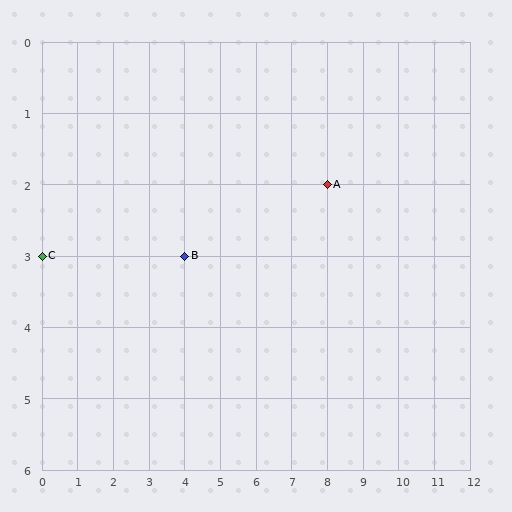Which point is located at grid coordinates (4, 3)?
Point B is at (4, 3).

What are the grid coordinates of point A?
Point A is at grid coordinates (8, 2).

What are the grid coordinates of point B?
Point B is at grid coordinates (4, 3).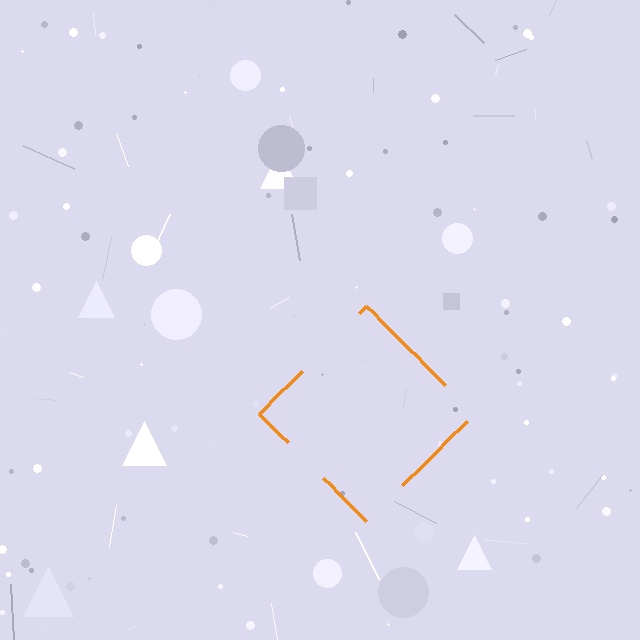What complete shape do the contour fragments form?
The contour fragments form a diamond.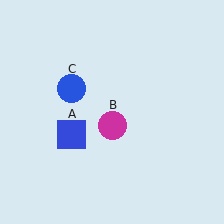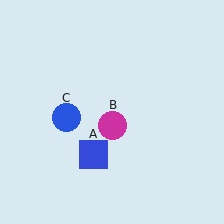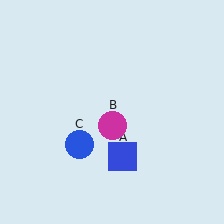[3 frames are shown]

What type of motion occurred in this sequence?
The blue square (object A), blue circle (object C) rotated counterclockwise around the center of the scene.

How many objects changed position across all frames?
2 objects changed position: blue square (object A), blue circle (object C).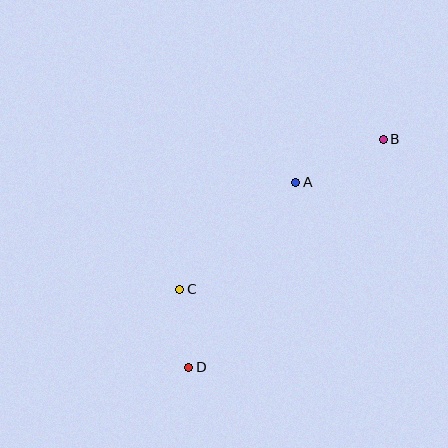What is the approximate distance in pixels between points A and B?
The distance between A and B is approximately 98 pixels.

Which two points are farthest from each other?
Points B and D are farthest from each other.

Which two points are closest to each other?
Points C and D are closest to each other.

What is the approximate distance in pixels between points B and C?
The distance between B and C is approximately 253 pixels.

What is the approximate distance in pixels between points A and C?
The distance between A and C is approximately 157 pixels.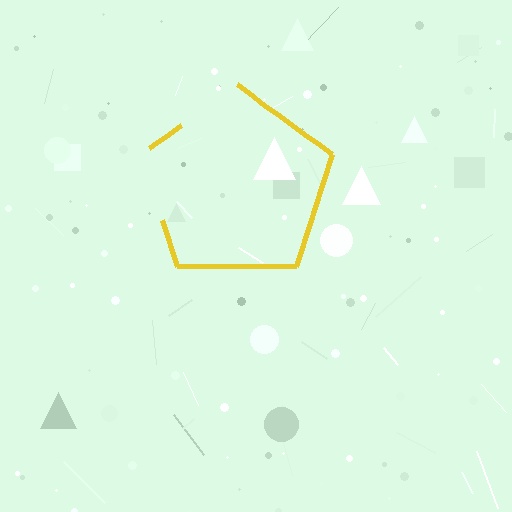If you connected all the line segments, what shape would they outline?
They would outline a pentagon.